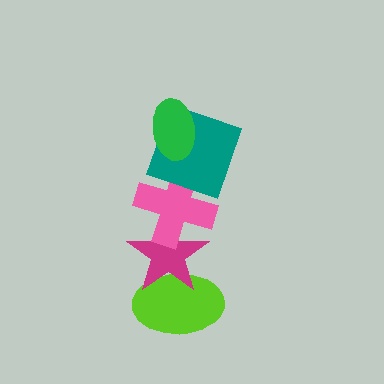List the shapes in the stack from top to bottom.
From top to bottom: the green ellipse, the teal square, the pink cross, the magenta star, the lime ellipse.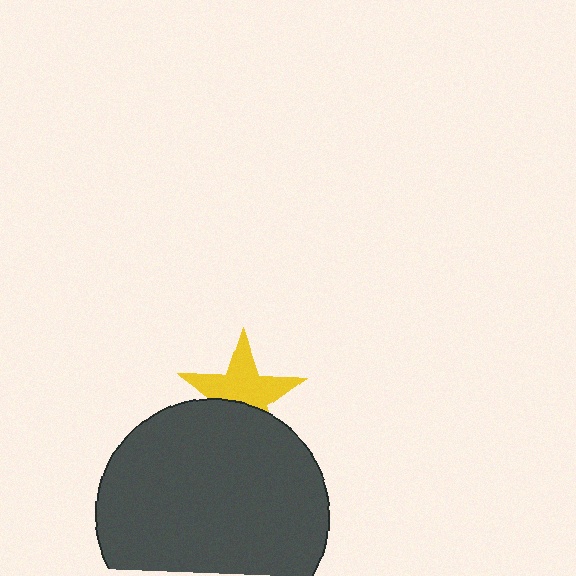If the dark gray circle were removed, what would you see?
You would see the complete yellow star.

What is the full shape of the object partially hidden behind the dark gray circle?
The partially hidden object is a yellow star.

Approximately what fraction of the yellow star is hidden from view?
Roughly 39% of the yellow star is hidden behind the dark gray circle.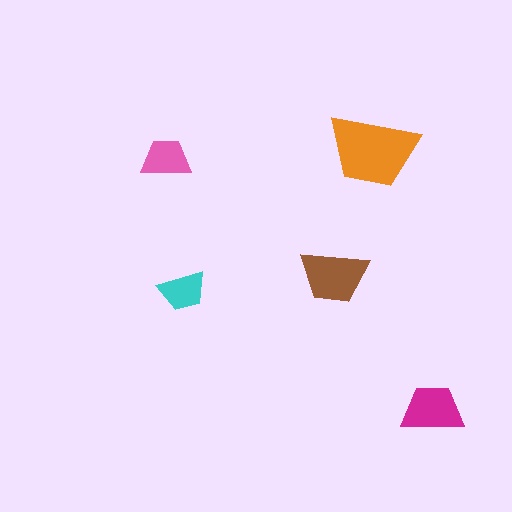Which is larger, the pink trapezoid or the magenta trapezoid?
The magenta one.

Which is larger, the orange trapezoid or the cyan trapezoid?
The orange one.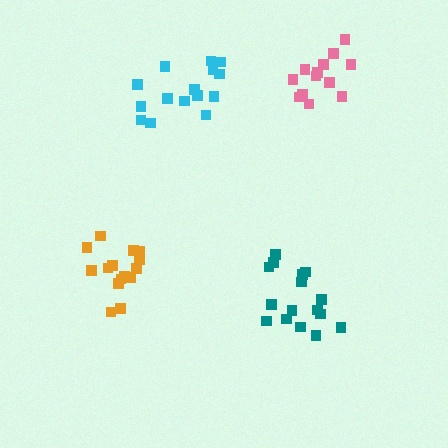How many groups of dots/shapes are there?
There are 4 groups.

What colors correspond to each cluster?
The clusters are colored: cyan, teal, pink, orange.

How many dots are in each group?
Group 1: 15 dots, Group 2: 16 dots, Group 3: 13 dots, Group 4: 15 dots (59 total).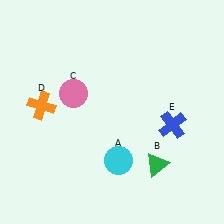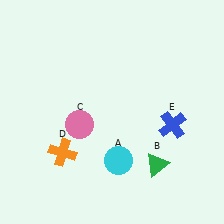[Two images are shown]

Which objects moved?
The objects that moved are: the pink circle (C), the orange cross (D).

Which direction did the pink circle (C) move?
The pink circle (C) moved down.